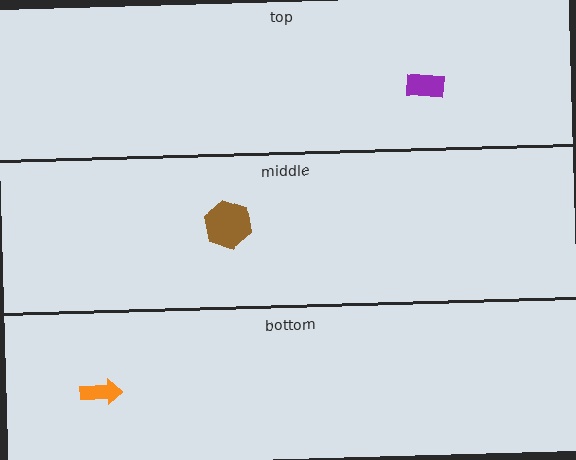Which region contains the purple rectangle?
The top region.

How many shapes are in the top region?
1.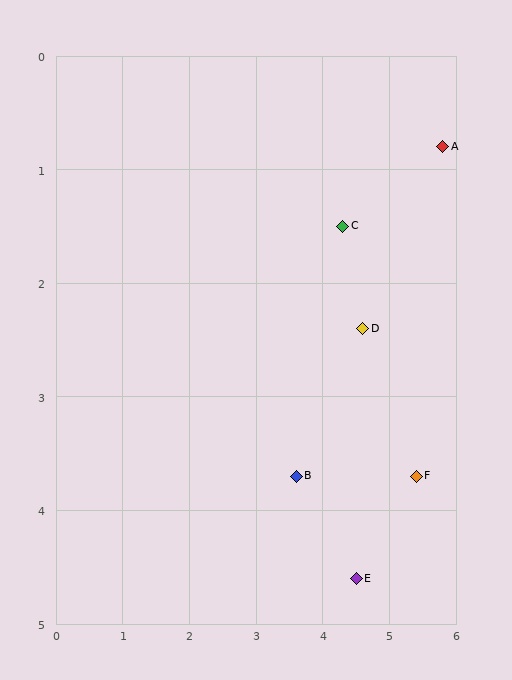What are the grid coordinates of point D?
Point D is at approximately (4.6, 2.4).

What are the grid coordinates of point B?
Point B is at approximately (3.6, 3.7).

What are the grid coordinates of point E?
Point E is at approximately (4.5, 4.6).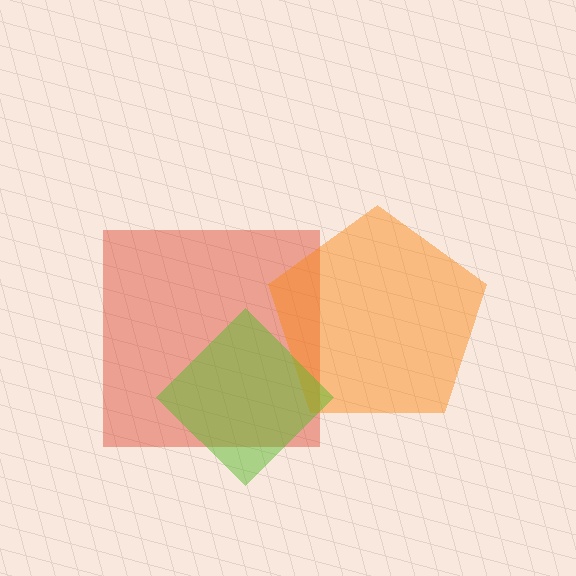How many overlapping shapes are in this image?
There are 3 overlapping shapes in the image.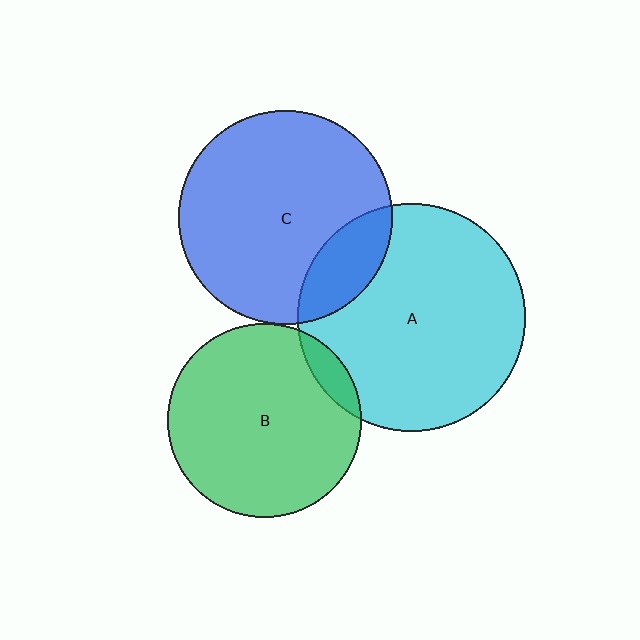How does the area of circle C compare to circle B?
Approximately 1.2 times.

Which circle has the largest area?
Circle A (cyan).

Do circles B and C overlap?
Yes.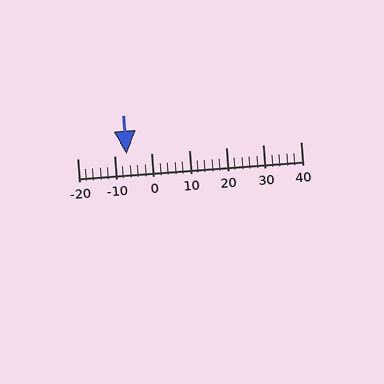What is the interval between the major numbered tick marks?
The major tick marks are spaced 10 units apart.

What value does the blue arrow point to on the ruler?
The blue arrow points to approximately -7.